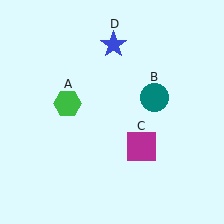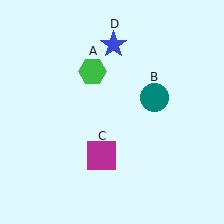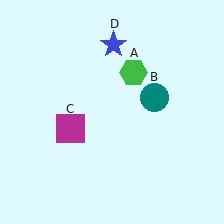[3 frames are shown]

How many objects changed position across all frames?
2 objects changed position: green hexagon (object A), magenta square (object C).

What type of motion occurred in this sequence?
The green hexagon (object A), magenta square (object C) rotated clockwise around the center of the scene.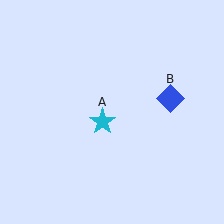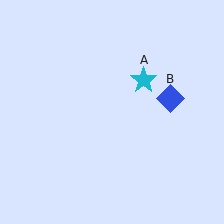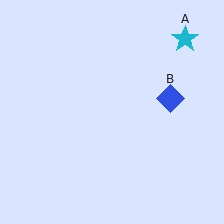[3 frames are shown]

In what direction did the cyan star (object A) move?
The cyan star (object A) moved up and to the right.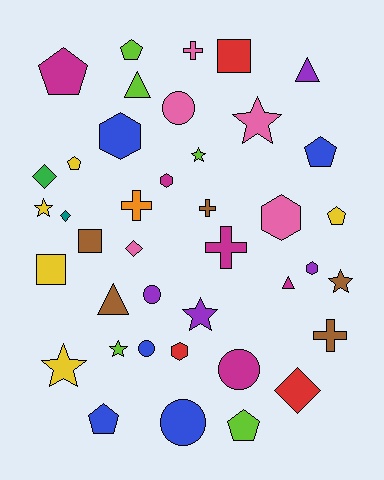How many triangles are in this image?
There are 4 triangles.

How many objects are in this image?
There are 40 objects.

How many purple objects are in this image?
There are 4 purple objects.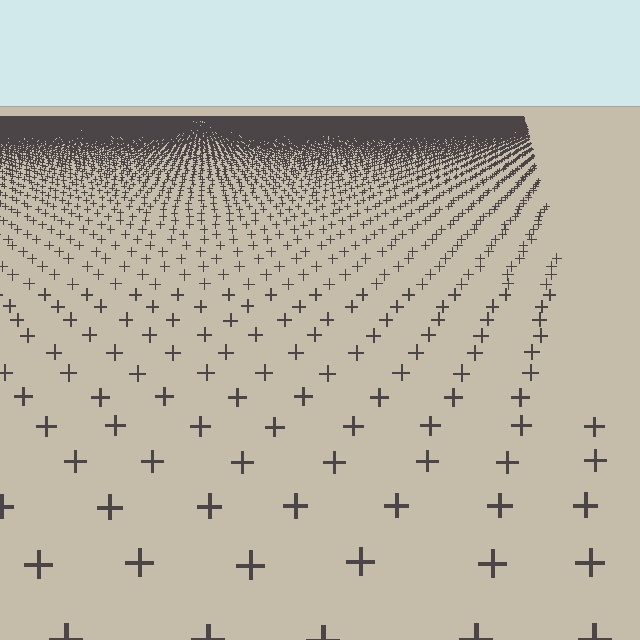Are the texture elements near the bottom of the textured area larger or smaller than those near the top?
Larger. Near the bottom, elements are closer to the viewer and appear at a bigger on-screen size.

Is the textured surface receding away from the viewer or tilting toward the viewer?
The surface is receding away from the viewer. Texture elements get smaller and denser toward the top.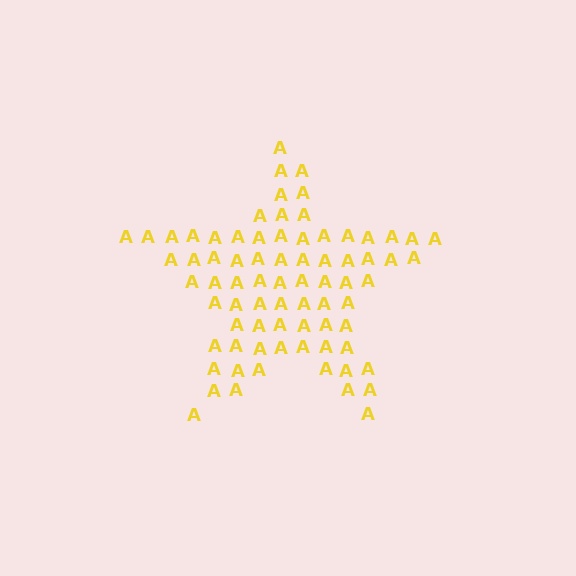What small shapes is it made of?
It is made of small letter A's.